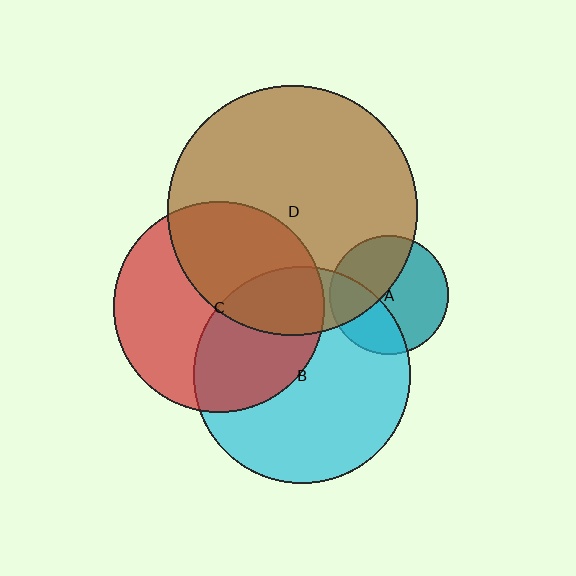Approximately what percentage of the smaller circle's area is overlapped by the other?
Approximately 45%.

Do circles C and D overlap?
Yes.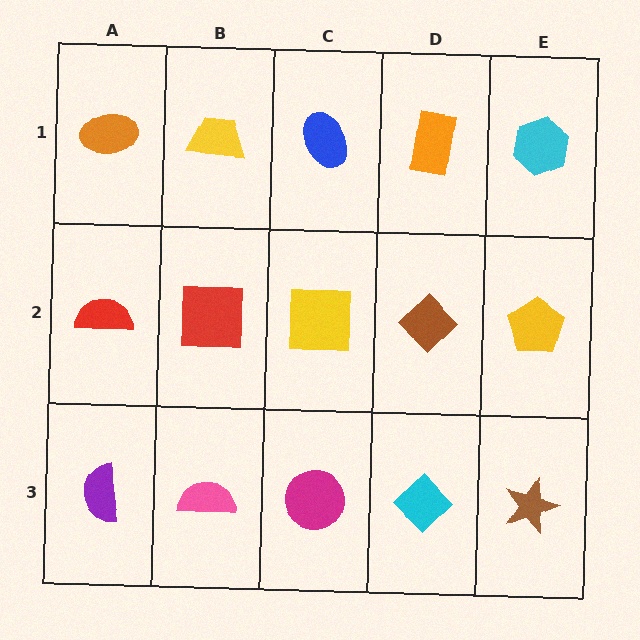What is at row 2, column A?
A red semicircle.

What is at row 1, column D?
An orange rectangle.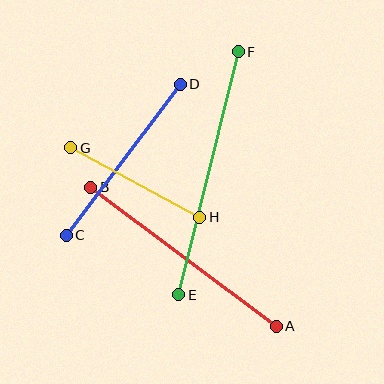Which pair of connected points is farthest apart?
Points E and F are farthest apart.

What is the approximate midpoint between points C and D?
The midpoint is at approximately (123, 160) pixels.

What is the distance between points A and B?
The distance is approximately 232 pixels.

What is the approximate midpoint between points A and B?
The midpoint is at approximately (184, 257) pixels.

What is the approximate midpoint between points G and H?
The midpoint is at approximately (135, 182) pixels.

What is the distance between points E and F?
The distance is approximately 250 pixels.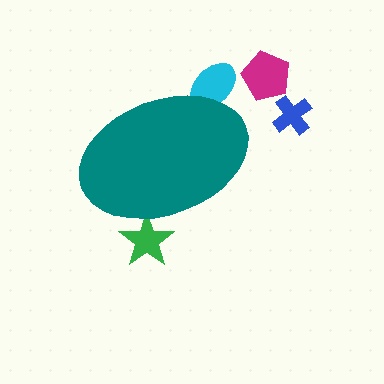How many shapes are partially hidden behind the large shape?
2 shapes are partially hidden.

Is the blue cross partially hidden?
No, the blue cross is fully visible.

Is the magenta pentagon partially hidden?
No, the magenta pentagon is fully visible.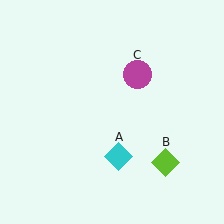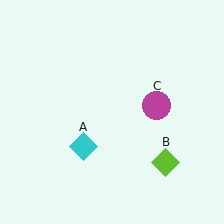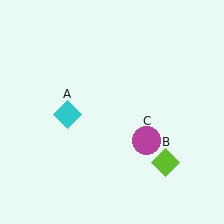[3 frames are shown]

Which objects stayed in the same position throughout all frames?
Lime diamond (object B) remained stationary.